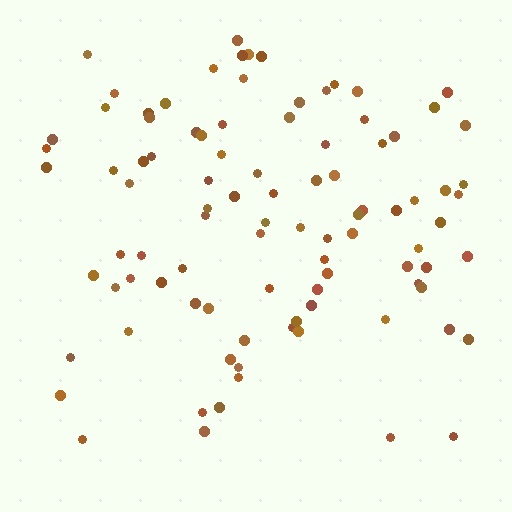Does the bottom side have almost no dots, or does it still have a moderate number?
Still a moderate number, just noticeably fewer than the top.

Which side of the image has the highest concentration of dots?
The top.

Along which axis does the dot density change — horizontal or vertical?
Vertical.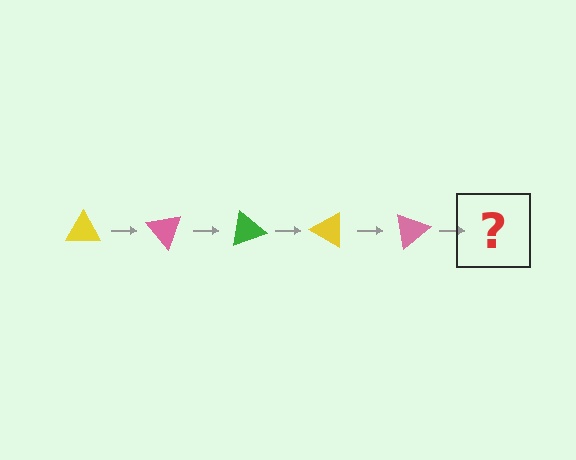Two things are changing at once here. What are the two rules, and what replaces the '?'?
The two rules are that it rotates 50 degrees each step and the color cycles through yellow, pink, and green. The '?' should be a green triangle, rotated 250 degrees from the start.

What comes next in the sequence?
The next element should be a green triangle, rotated 250 degrees from the start.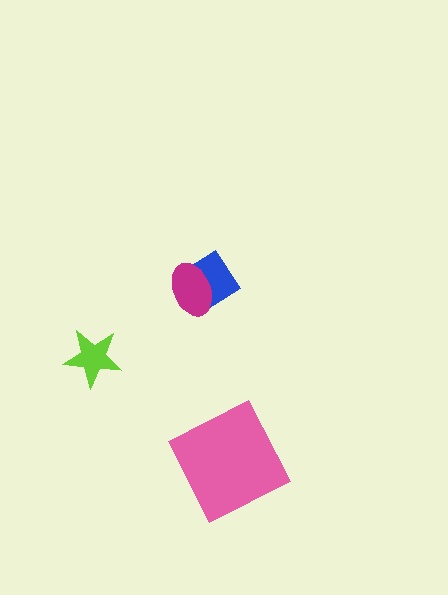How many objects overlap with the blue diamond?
1 object overlaps with the blue diamond.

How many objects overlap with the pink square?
0 objects overlap with the pink square.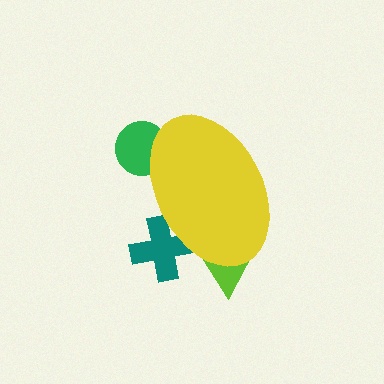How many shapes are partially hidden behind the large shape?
3 shapes are partially hidden.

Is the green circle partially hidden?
Yes, the green circle is partially hidden behind the yellow ellipse.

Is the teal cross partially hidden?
Yes, the teal cross is partially hidden behind the yellow ellipse.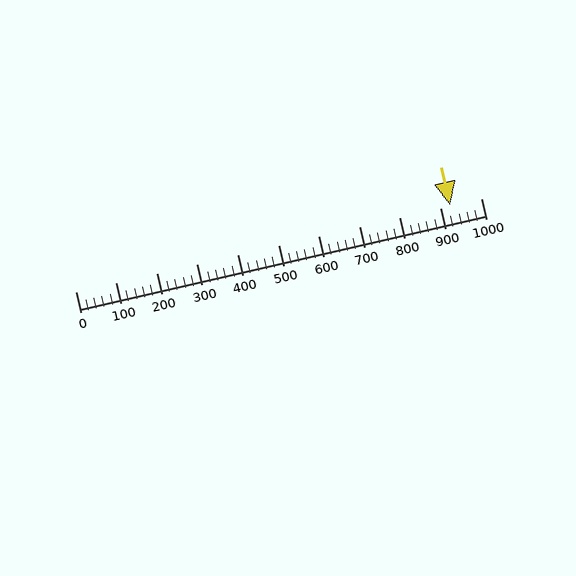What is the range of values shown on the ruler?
The ruler shows values from 0 to 1000.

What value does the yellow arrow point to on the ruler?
The yellow arrow points to approximately 925.